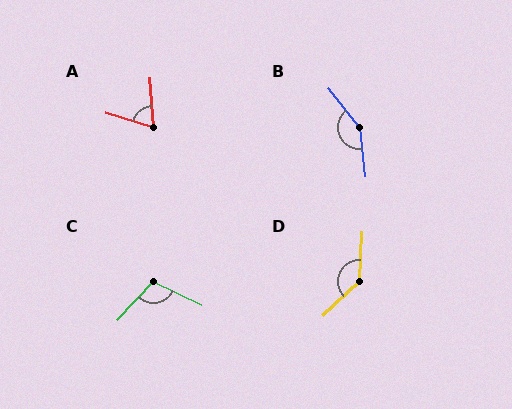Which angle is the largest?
B, at approximately 148 degrees.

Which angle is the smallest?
A, at approximately 68 degrees.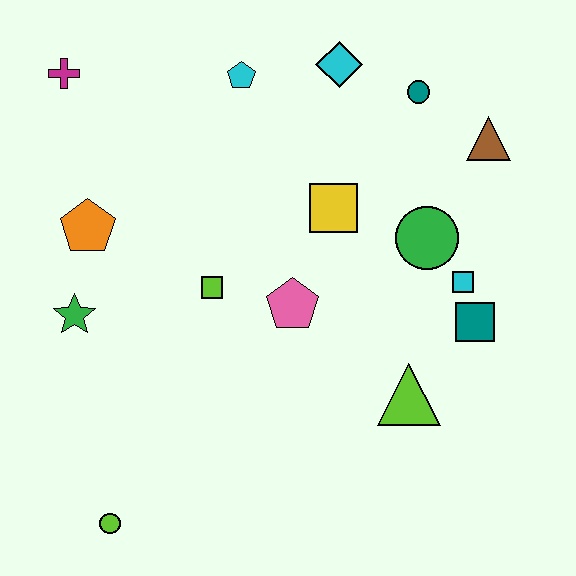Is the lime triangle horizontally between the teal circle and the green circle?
No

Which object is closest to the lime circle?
The green star is closest to the lime circle.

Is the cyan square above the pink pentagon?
Yes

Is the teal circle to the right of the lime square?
Yes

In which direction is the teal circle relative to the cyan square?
The teal circle is above the cyan square.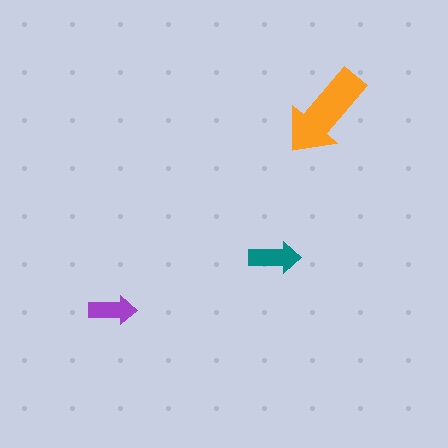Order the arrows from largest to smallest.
the orange one, the teal one, the purple one.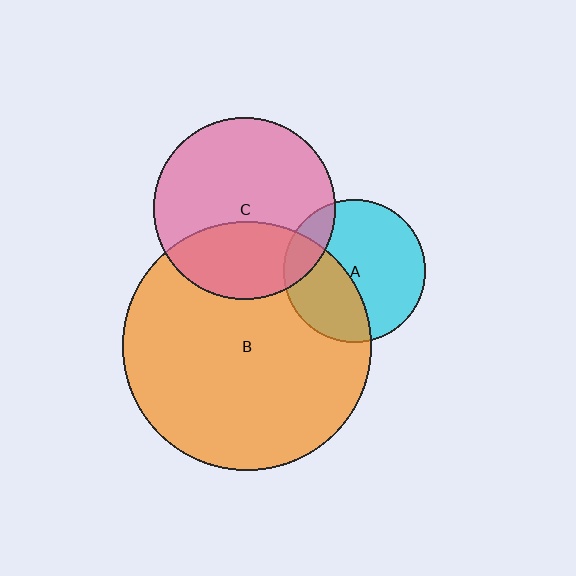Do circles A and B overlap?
Yes.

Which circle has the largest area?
Circle B (orange).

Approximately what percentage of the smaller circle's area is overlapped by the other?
Approximately 40%.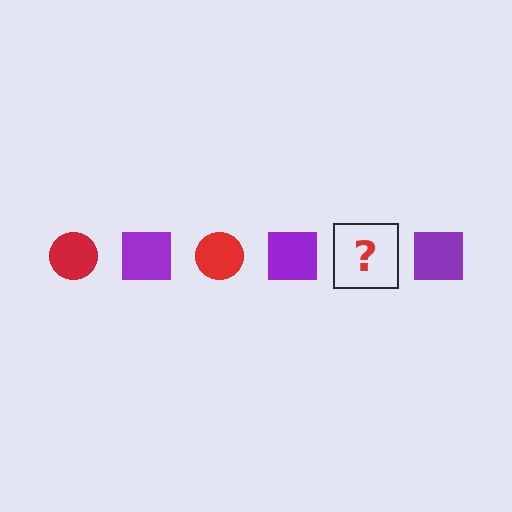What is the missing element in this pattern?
The missing element is a red circle.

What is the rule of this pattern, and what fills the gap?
The rule is that the pattern alternates between red circle and purple square. The gap should be filled with a red circle.